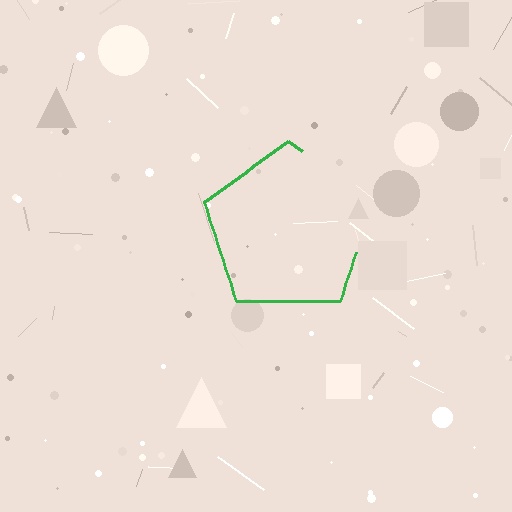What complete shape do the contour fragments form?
The contour fragments form a pentagon.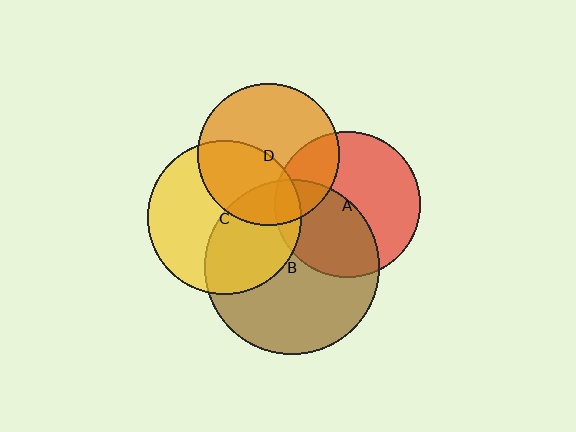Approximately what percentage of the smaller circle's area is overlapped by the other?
Approximately 45%.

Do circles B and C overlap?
Yes.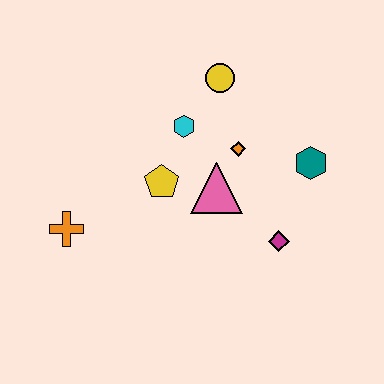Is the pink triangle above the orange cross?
Yes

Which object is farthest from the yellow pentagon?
The teal hexagon is farthest from the yellow pentagon.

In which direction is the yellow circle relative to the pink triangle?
The yellow circle is above the pink triangle.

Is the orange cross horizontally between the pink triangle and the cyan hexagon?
No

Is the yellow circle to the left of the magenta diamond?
Yes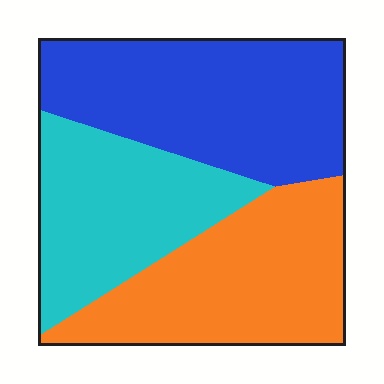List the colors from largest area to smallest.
From largest to smallest: blue, orange, cyan.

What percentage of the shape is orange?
Orange takes up between a third and a half of the shape.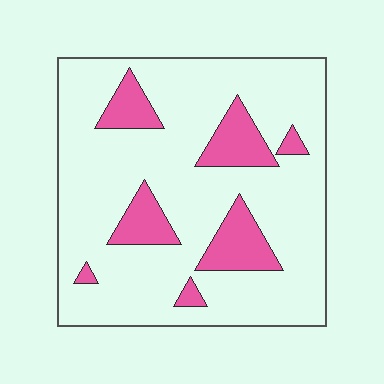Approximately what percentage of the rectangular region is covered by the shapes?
Approximately 20%.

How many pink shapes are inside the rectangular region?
7.